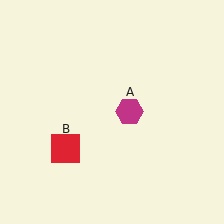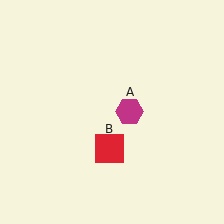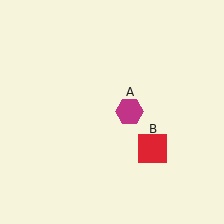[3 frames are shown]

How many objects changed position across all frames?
1 object changed position: red square (object B).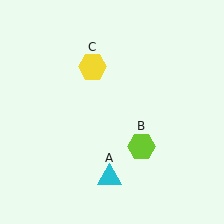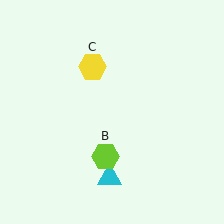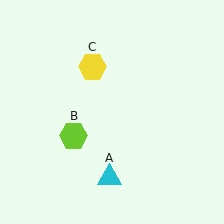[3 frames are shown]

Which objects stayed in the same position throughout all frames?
Cyan triangle (object A) and yellow hexagon (object C) remained stationary.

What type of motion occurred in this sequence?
The lime hexagon (object B) rotated clockwise around the center of the scene.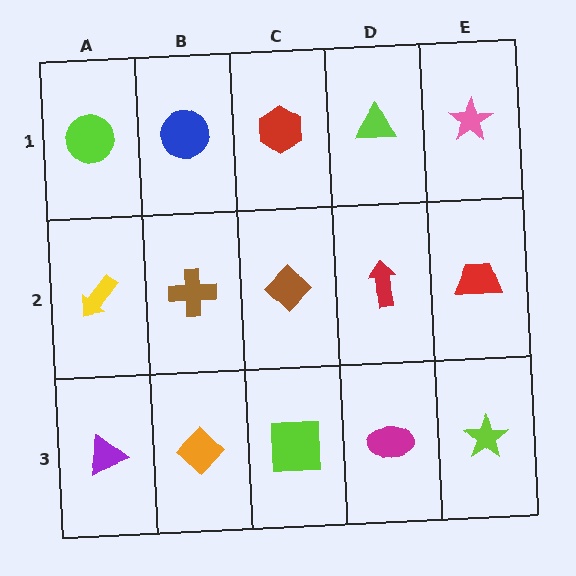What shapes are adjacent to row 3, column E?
A red trapezoid (row 2, column E), a magenta ellipse (row 3, column D).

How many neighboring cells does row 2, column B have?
4.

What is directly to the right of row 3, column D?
A lime star.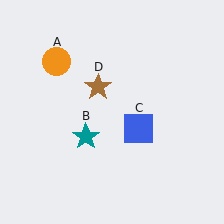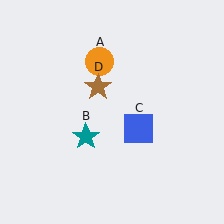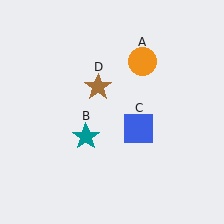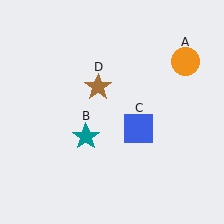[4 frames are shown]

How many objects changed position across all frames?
1 object changed position: orange circle (object A).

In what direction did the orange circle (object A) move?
The orange circle (object A) moved right.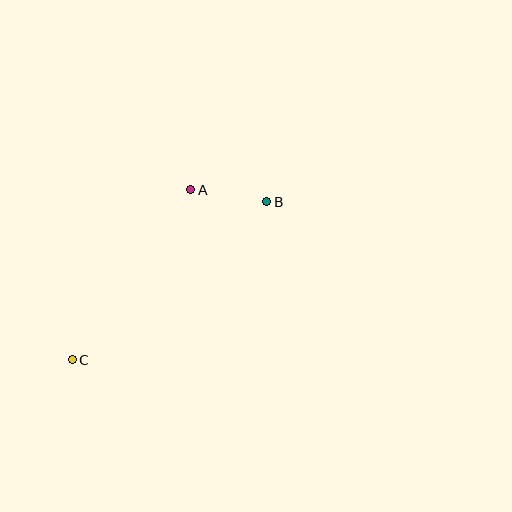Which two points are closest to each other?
Points A and B are closest to each other.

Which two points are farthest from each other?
Points B and C are farthest from each other.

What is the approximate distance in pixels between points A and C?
The distance between A and C is approximately 207 pixels.